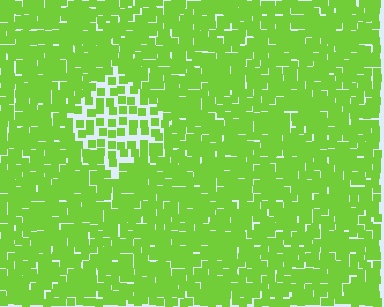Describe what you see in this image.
The image contains small lime elements arranged at two different densities. A diamond-shaped region is visible where the elements are less densely packed than the surrounding area.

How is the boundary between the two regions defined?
The boundary is defined by a change in element density (approximately 2.0x ratio). All elements are the same color, size, and shape.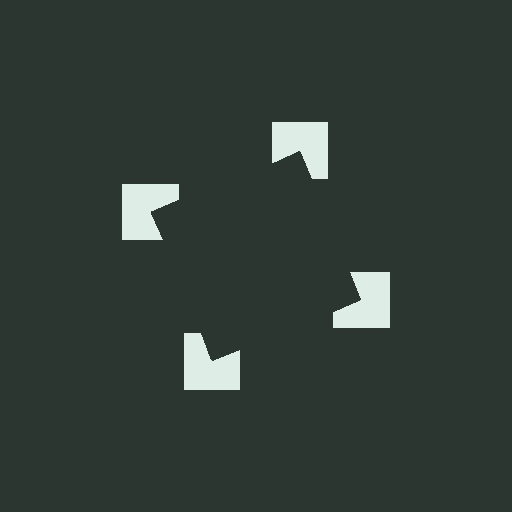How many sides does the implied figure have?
4 sides.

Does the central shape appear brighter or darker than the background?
It typically appears slightly darker than the background, even though no actual brightness change is drawn.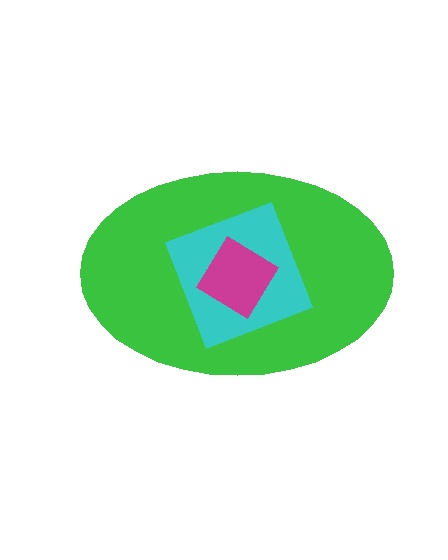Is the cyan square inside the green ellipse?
Yes.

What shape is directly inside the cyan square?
The magenta diamond.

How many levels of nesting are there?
3.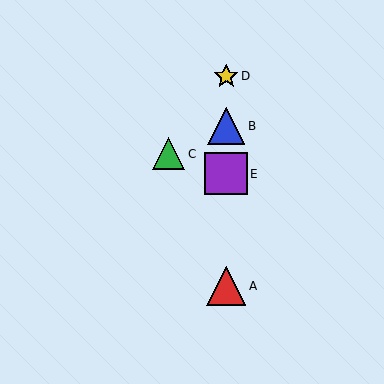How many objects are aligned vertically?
4 objects (A, B, D, E) are aligned vertically.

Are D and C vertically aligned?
No, D is at x≈226 and C is at x≈169.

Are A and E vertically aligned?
Yes, both are at x≈226.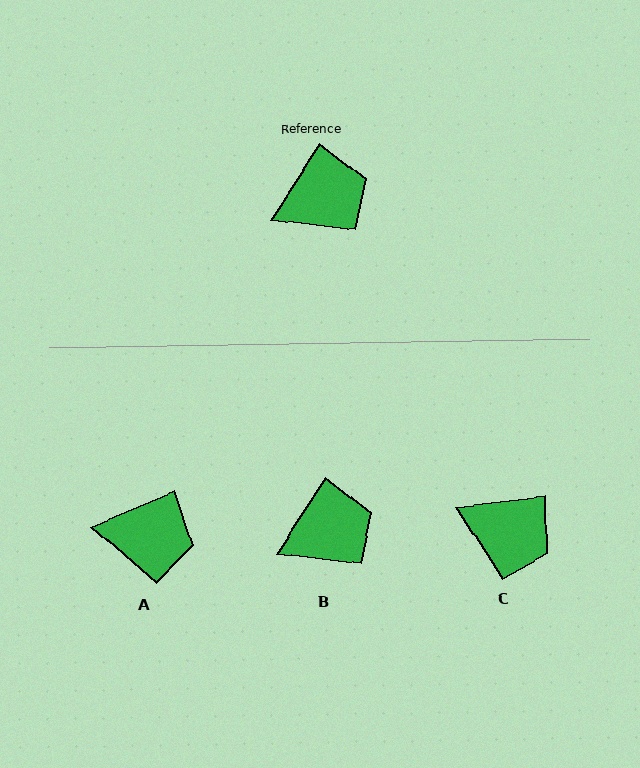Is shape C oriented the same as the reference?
No, it is off by about 50 degrees.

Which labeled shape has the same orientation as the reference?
B.